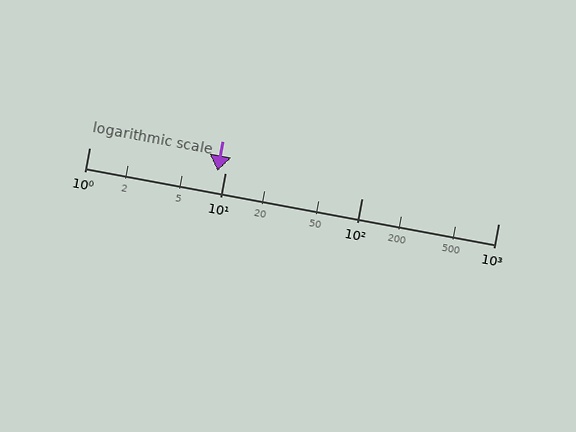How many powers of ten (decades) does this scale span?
The scale spans 3 decades, from 1 to 1000.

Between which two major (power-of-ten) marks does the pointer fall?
The pointer is between 1 and 10.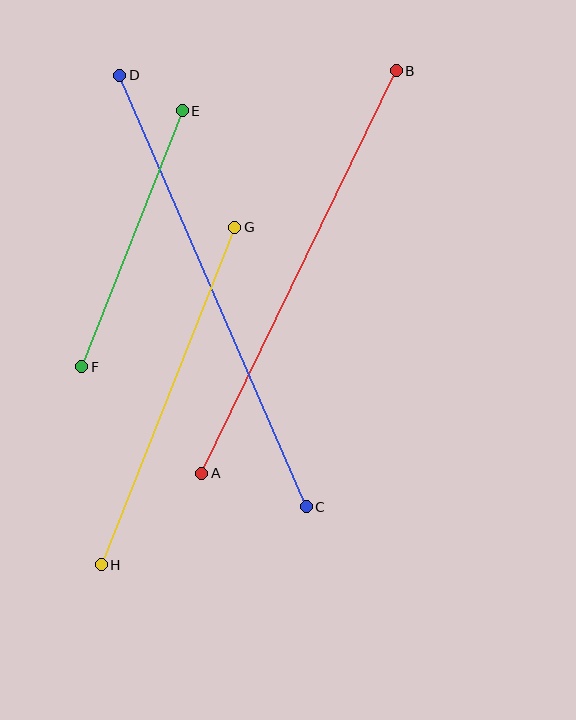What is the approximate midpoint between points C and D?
The midpoint is at approximately (213, 291) pixels.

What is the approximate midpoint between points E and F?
The midpoint is at approximately (132, 239) pixels.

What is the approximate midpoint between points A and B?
The midpoint is at approximately (299, 272) pixels.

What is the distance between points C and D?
The distance is approximately 470 pixels.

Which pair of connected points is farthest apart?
Points C and D are farthest apart.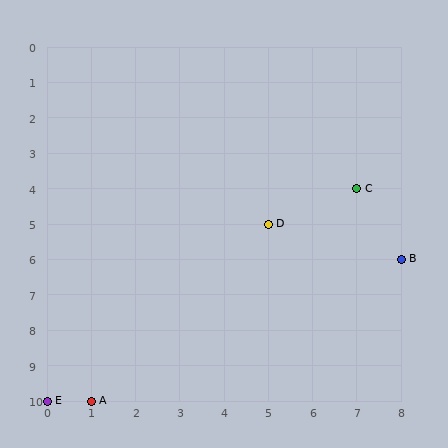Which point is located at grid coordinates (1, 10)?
Point A is at (1, 10).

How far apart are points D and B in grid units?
Points D and B are 3 columns and 1 row apart (about 3.2 grid units diagonally).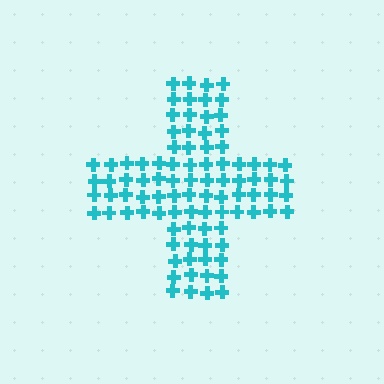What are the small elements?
The small elements are crosses.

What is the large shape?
The large shape is a cross.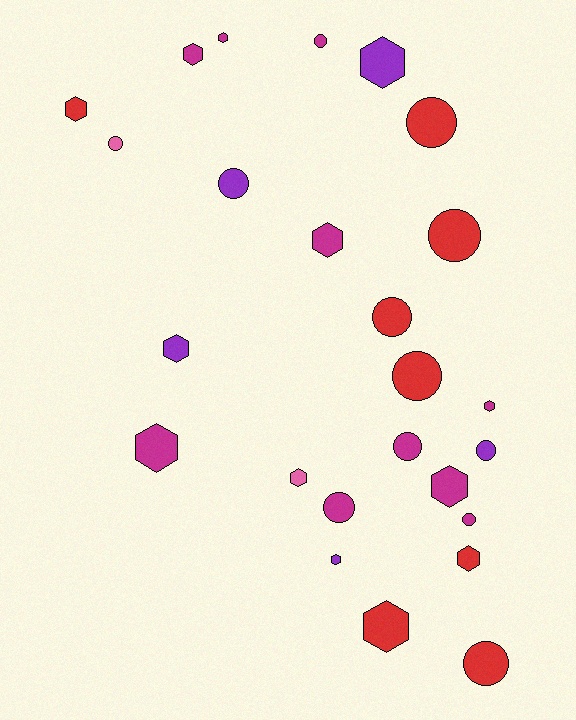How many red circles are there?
There are 5 red circles.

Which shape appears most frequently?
Hexagon, with 13 objects.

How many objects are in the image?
There are 25 objects.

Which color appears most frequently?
Magenta, with 10 objects.